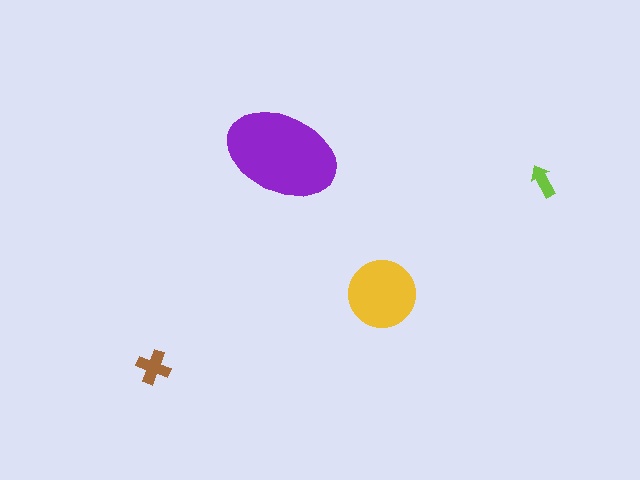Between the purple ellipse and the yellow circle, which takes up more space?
The purple ellipse.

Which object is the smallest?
The lime arrow.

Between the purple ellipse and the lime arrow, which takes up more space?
The purple ellipse.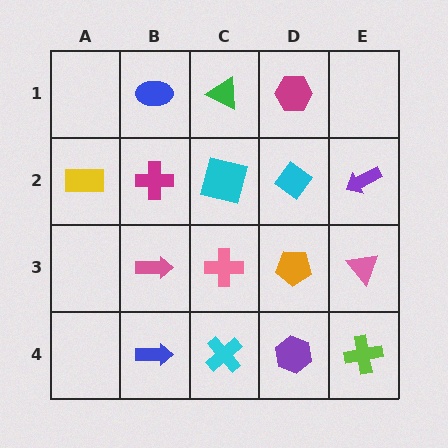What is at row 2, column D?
A cyan diamond.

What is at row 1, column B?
A blue ellipse.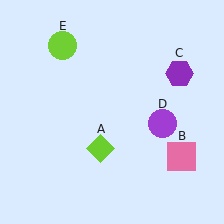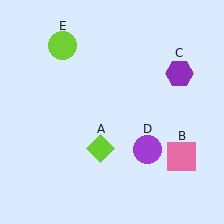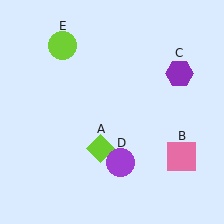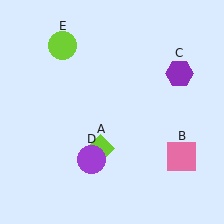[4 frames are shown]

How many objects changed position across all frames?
1 object changed position: purple circle (object D).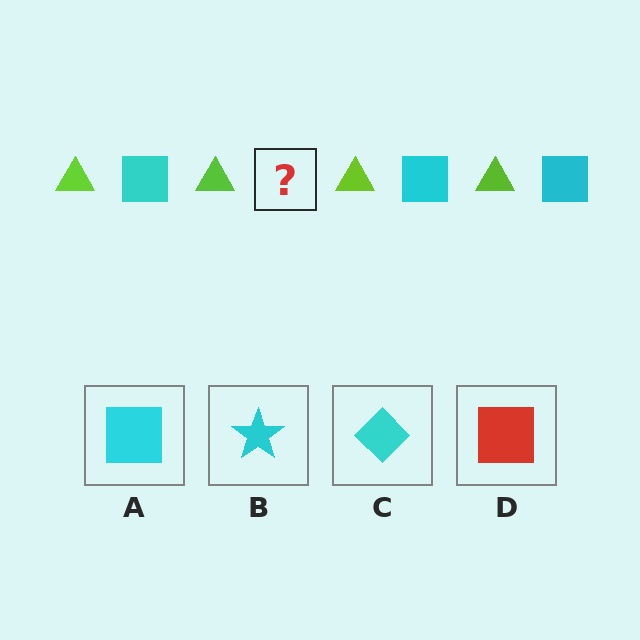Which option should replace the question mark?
Option A.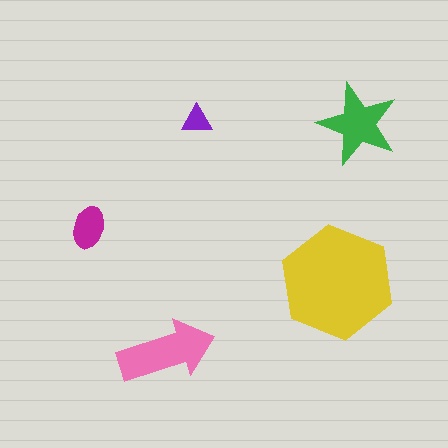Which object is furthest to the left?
The magenta ellipse is leftmost.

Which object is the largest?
The yellow hexagon.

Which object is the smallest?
The purple triangle.